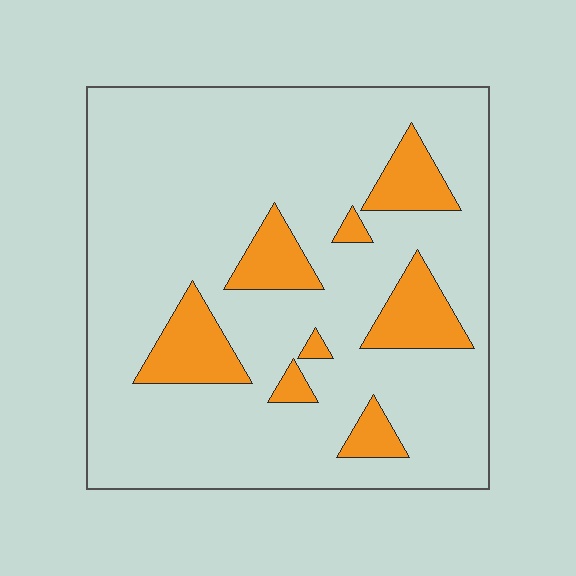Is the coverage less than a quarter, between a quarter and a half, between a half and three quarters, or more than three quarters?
Less than a quarter.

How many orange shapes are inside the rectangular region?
8.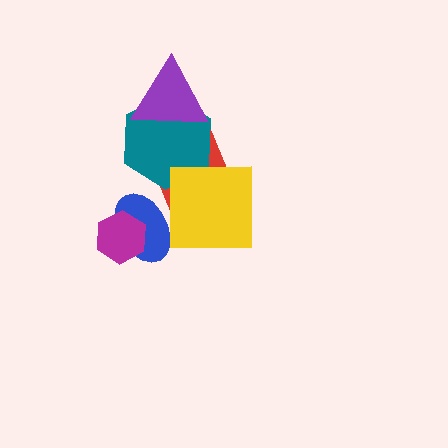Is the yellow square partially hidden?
No, no other shape covers it.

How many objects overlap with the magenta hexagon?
1 object overlaps with the magenta hexagon.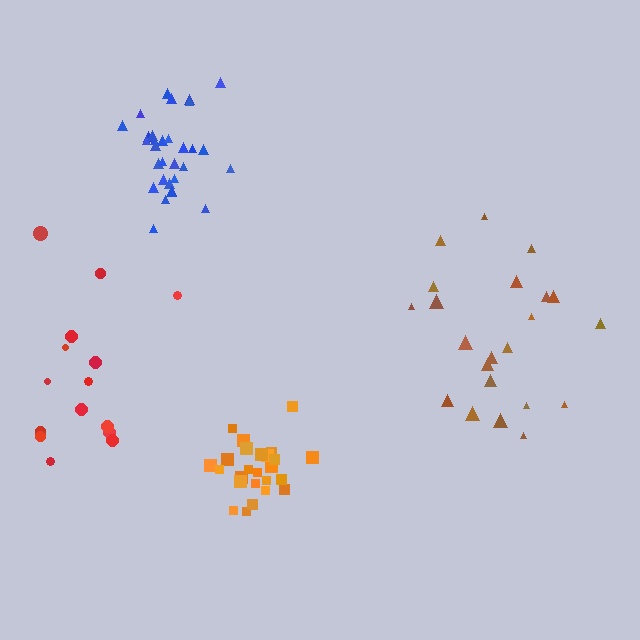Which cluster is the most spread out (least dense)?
Red.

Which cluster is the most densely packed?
Orange.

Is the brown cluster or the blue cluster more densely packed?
Blue.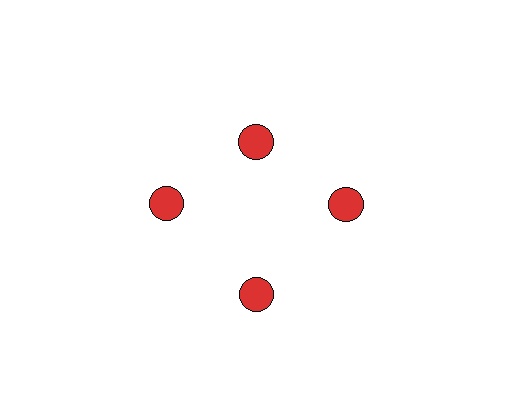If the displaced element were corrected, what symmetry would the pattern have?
It would have 4-fold rotational symmetry — the pattern would map onto itself every 90 degrees.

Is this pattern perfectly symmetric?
No. The 4 red circles are arranged in a ring, but one element near the 12 o'clock position is pulled inward toward the center, breaking the 4-fold rotational symmetry.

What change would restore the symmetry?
The symmetry would be restored by moving it outward, back onto the ring so that all 4 circles sit at equal angles and equal distance from the center.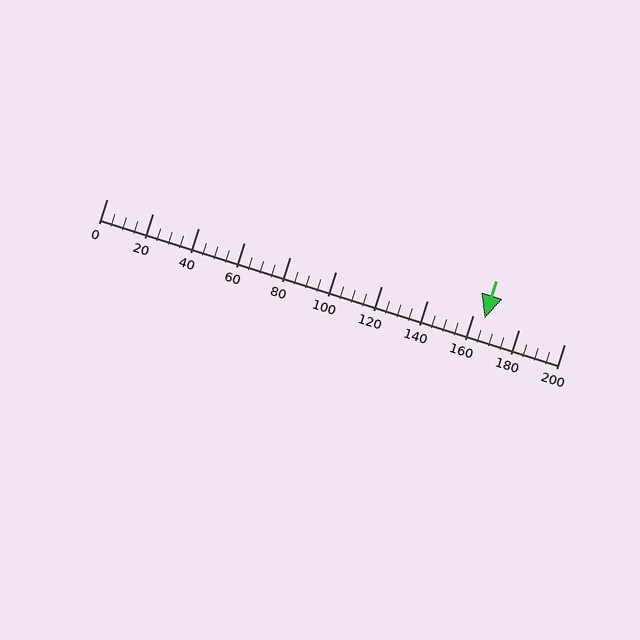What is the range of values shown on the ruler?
The ruler shows values from 0 to 200.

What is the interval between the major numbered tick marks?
The major tick marks are spaced 20 units apart.